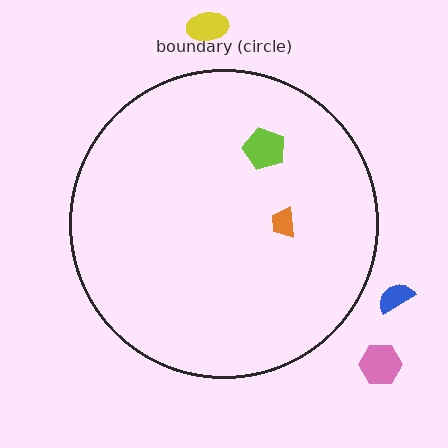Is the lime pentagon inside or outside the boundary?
Inside.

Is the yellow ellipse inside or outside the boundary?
Outside.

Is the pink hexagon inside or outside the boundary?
Outside.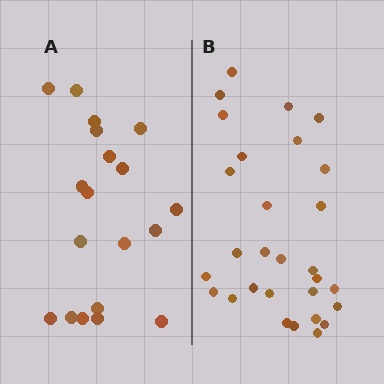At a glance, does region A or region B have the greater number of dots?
Region B (the right region) has more dots.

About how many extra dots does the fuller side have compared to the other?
Region B has roughly 10 or so more dots than region A.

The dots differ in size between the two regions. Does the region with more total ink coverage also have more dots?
No. Region A has more total ink coverage because its dots are larger, but region B actually contains more individual dots. Total area can be misleading — the number of items is what matters here.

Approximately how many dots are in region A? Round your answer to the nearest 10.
About 20 dots. (The exact count is 19, which rounds to 20.)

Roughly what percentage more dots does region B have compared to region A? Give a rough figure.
About 55% more.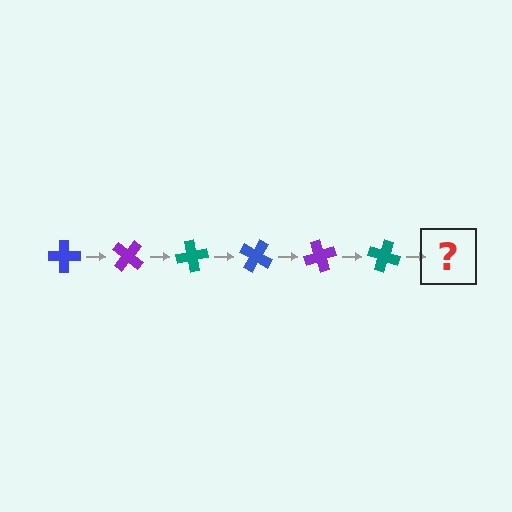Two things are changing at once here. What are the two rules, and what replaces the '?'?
The two rules are that it rotates 40 degrees each step and the color cycles through blue, purple, and teal. The '?' should be a blue cross, rotated 240 degrees from the start.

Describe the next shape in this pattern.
It should be a blue cross, rotated 240 degrees from the start.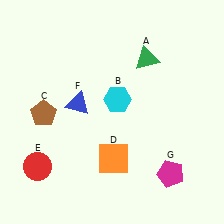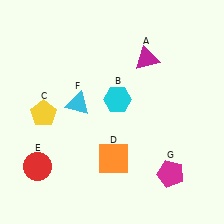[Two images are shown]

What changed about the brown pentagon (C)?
In Image 1, C is brown. In Image 2, it changed to yellow.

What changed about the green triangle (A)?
In Image 1, A is green. In Image 2, it changed to magenta.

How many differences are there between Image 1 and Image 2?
There are 3 differences between the two images.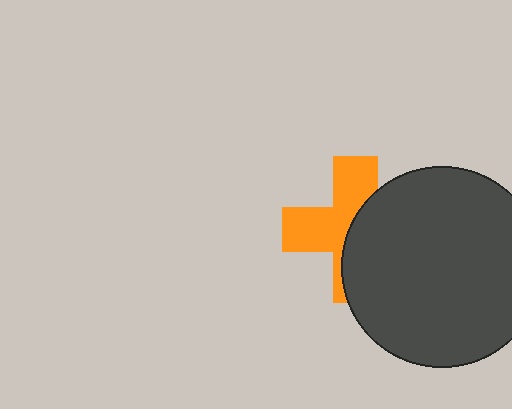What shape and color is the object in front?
The object in front is a dark gray circle.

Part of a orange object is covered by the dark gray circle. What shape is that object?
It is a cross.